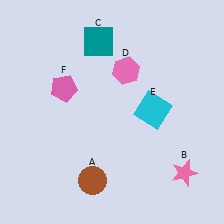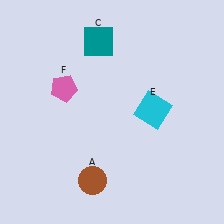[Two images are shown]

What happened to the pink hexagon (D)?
The pink hexagon (D) was removed in Image 2. It was in the top-right area of Image 1.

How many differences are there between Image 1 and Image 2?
There are 2 differences between the two images.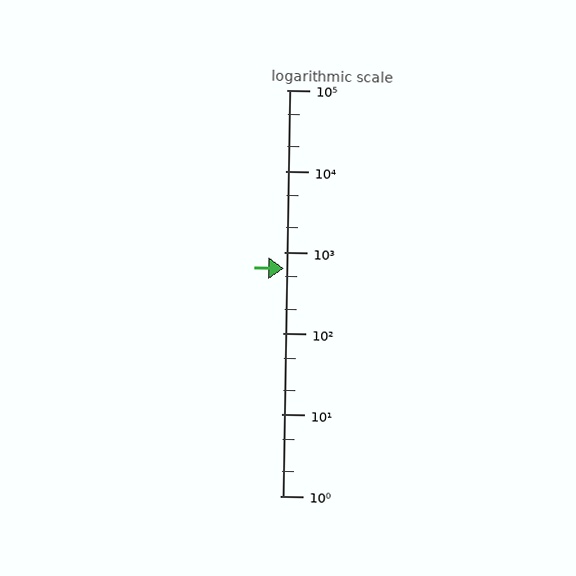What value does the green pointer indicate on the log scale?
The pointer indicates approximately 640.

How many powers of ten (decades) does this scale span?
The scale spans 5 decades, from 1 to 100000.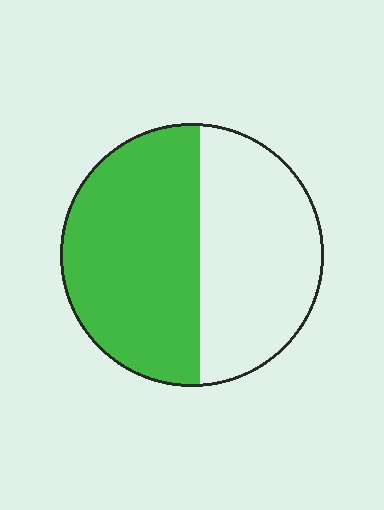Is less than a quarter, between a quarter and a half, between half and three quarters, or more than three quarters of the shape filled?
Between half and three quarters.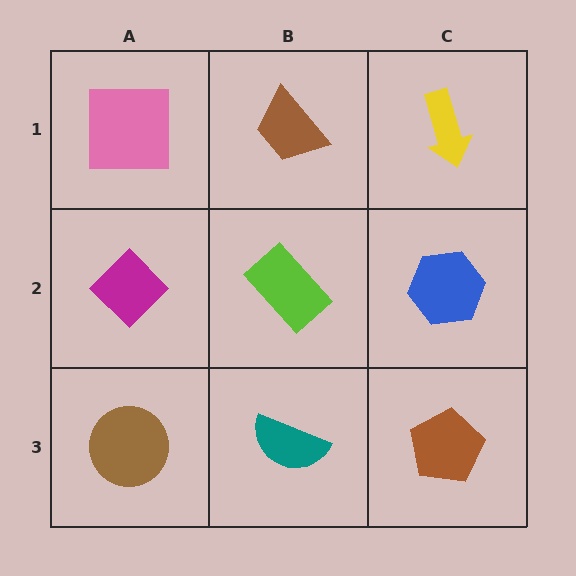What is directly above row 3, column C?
A blue hexagon.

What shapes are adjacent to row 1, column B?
A lime rectangle (row 2, column B), a pink square (row 1, column A), a yellow arrow (row 1, column C).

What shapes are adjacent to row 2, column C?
A yellow arrow (row 1, column C), a brown pentagon (row 3, column C), a lime rectangle (row 2, column B).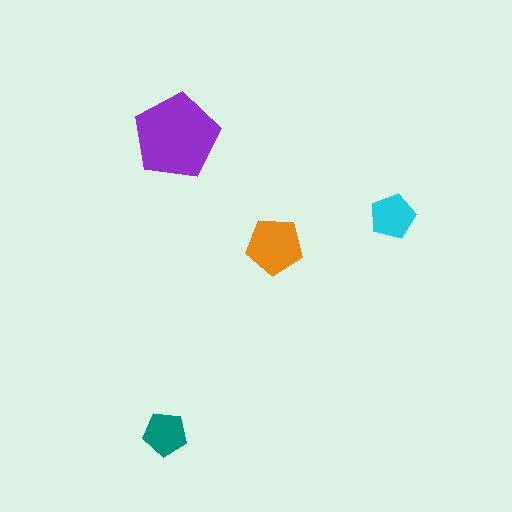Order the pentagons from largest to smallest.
the purple one, the orange one, the cyan one, the teal one.